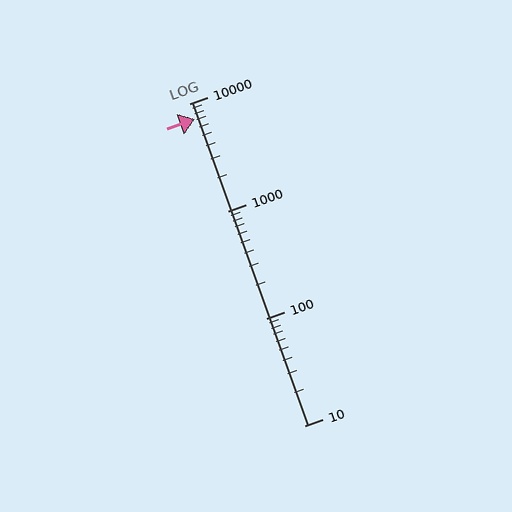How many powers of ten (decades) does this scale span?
The scale spans 3 decades, from 10 to 10000.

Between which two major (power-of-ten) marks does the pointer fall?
The pointer is between 1000 and 10000.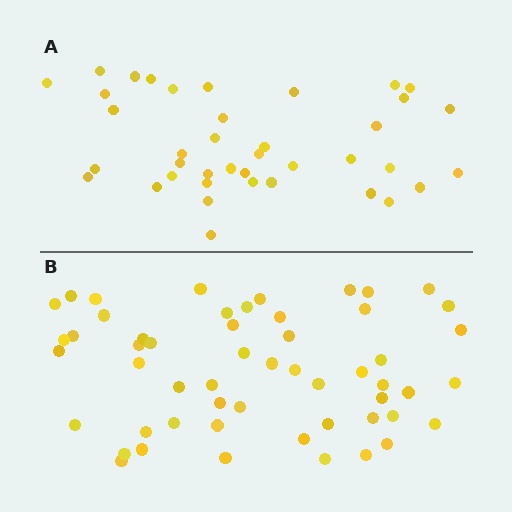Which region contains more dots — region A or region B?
Region B (the bottom region) has more dots.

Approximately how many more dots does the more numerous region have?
Region B has approximately 15 more dots than region A.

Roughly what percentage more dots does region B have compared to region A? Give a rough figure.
About 40% more.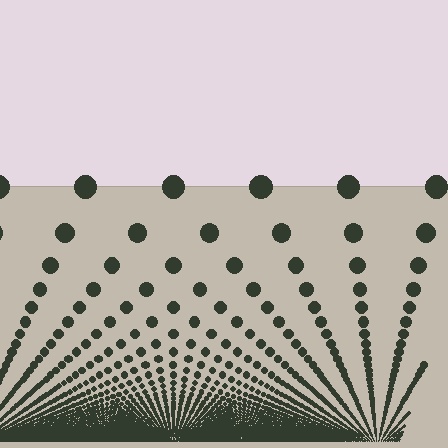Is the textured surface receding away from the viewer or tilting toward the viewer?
The surface appears to tilt toward the viewer. Texture elements get larger and sparser toward the top.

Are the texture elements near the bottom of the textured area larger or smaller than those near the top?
Smaller. The gradient is inverted — elements near the bottom are smaller and denser.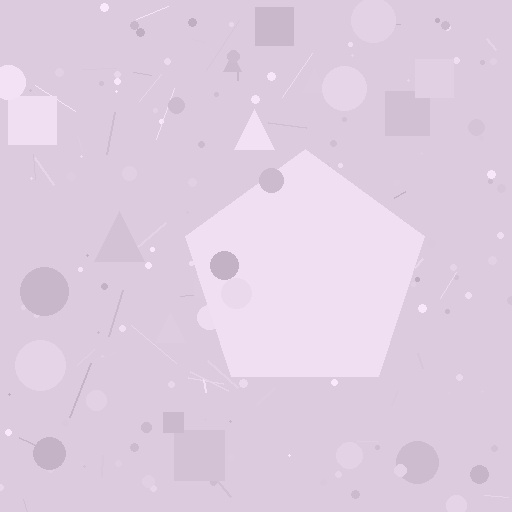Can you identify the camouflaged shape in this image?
The camouflaged shape is a pentagon.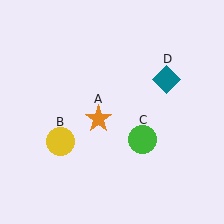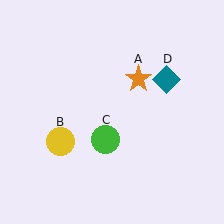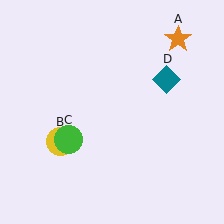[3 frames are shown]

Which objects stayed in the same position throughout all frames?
Yellow circle (object B) and teal diamond (object D) remained stationary.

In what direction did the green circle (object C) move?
The green circle (object C) moved left.